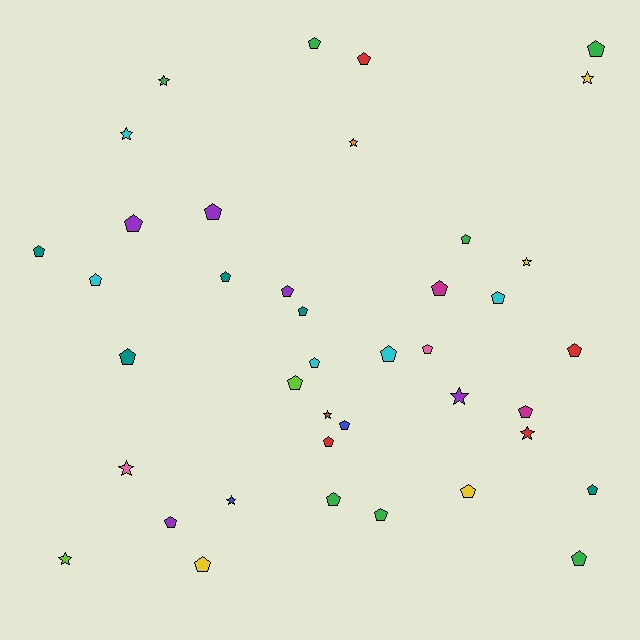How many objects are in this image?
There are 40 objects.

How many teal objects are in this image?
There are 5 teal objects.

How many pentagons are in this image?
There are 29 pentagons.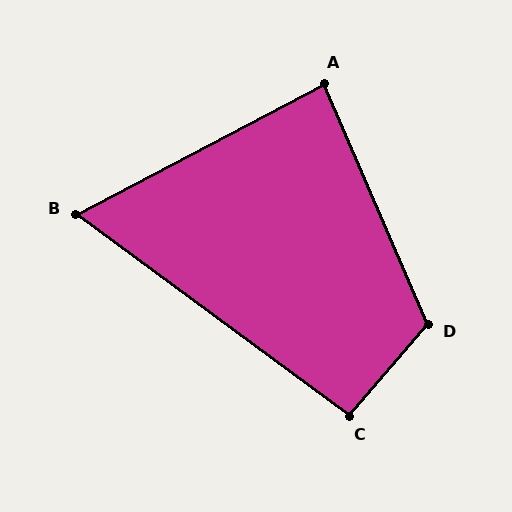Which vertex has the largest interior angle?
D, at approximately 116 degrees.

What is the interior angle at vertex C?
Approximately 94 degrees (approximately right).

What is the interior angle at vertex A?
Approximately 86 degrees (approximately right).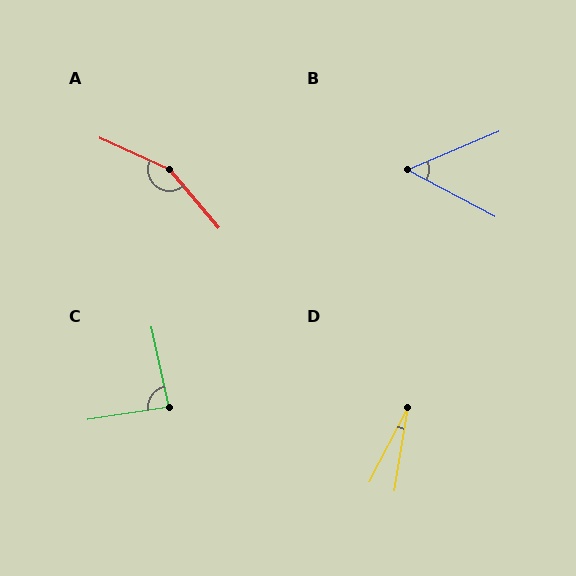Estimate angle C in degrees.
Approximately 86 degrees.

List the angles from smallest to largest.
D (19°), B (51°), C (86°), A (154°).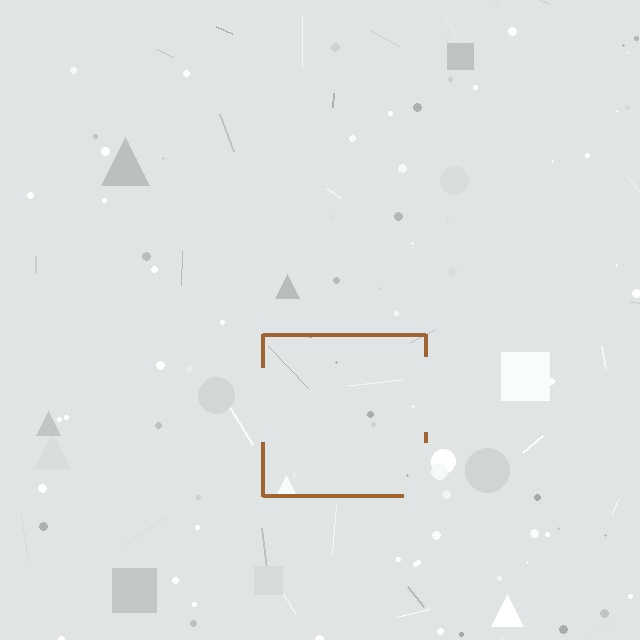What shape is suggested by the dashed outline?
The dashed outline suggests a square.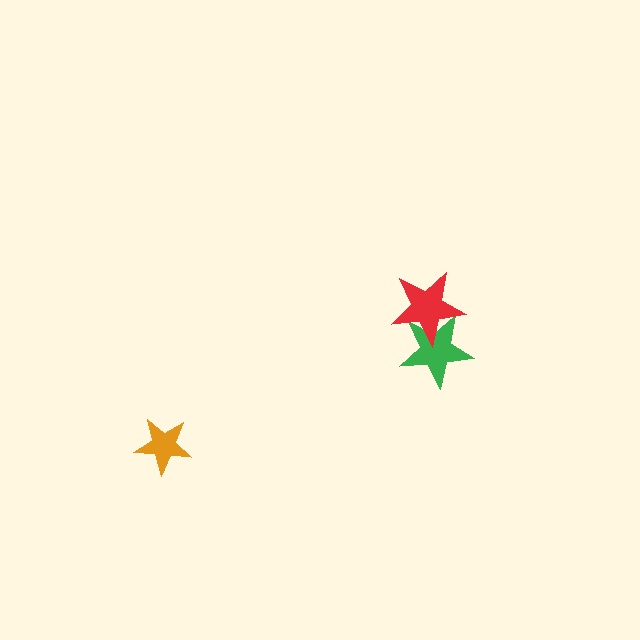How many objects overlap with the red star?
1 object overlaps with the red star.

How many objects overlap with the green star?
1 object overlaps with the green star.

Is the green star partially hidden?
Yes, it is partially covered by another shape.